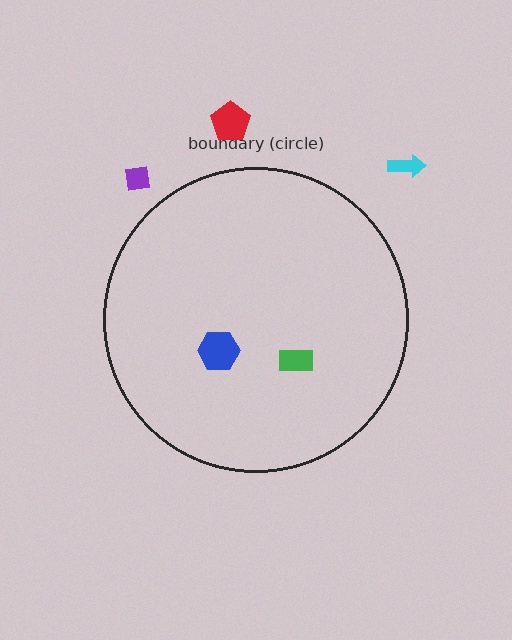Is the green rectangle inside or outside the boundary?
Inside.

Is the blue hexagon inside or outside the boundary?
Inside.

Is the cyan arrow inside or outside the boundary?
Outside.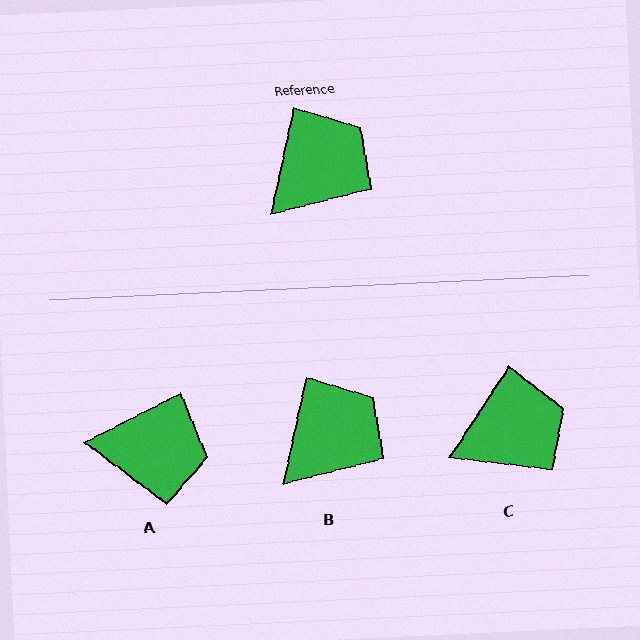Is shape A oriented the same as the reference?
No, it is off by about 51 degrees.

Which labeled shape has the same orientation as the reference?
B.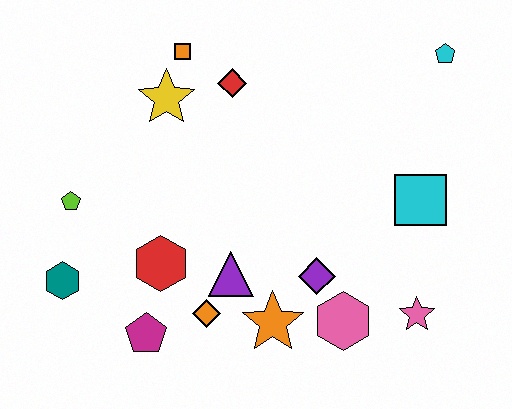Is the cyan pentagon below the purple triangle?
No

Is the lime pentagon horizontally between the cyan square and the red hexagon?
No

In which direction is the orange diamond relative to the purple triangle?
The orange diamond is below the purple triangle.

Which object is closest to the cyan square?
The pink star is closest to the cyan square.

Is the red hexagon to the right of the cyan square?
No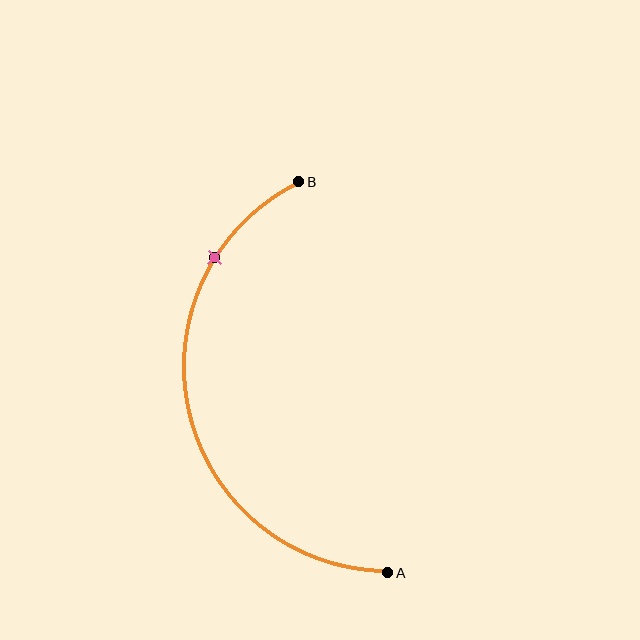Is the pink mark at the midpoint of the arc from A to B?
No. The pink mark lies on the arc but is closer to endpoint B. The arc midpoint would be at the point on the curve equidistant along the arc from both A and B.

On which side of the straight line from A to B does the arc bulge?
The arc bulges to the left of the straight line connecting A and B.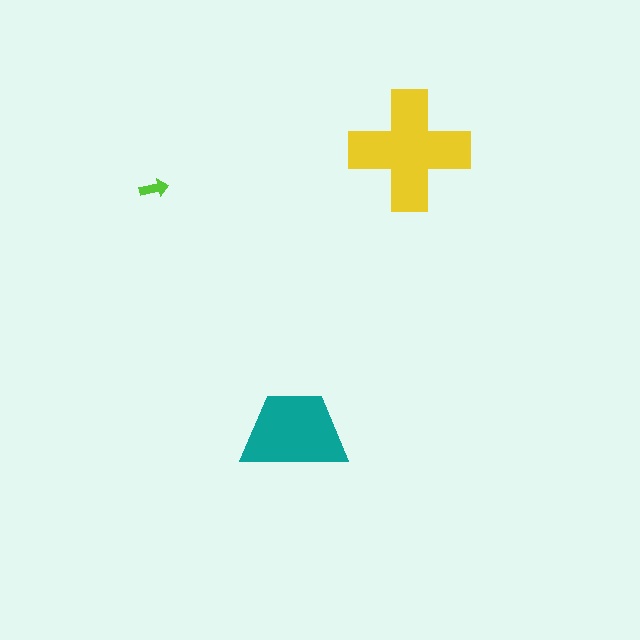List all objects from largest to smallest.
The yellow cross, the teal trapezoid, the lime arrow.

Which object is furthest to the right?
The yellow cross is rightmost.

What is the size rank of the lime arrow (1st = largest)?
3rd.